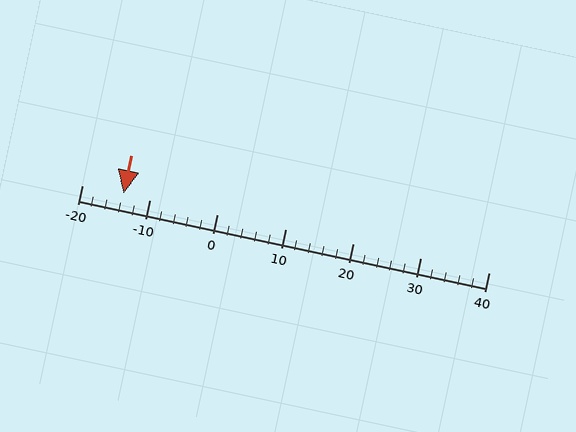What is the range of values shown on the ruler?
The ruler shows values from -20 to 40.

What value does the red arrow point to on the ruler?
The red arrow points to approximately -14.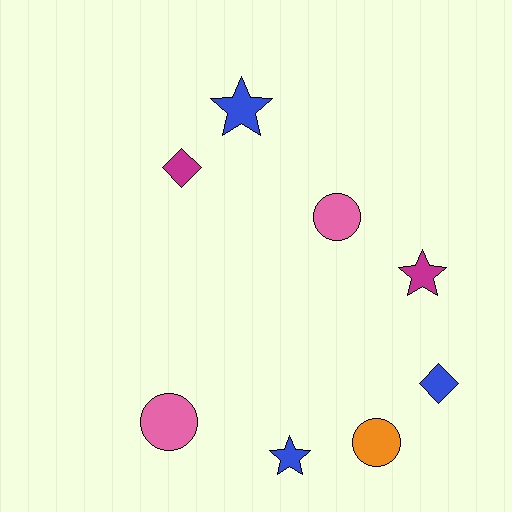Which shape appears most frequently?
Circle, with 3 objects.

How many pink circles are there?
There are 2 pink circles.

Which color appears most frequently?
Blue, with 3 objects.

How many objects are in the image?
There are 8 objects.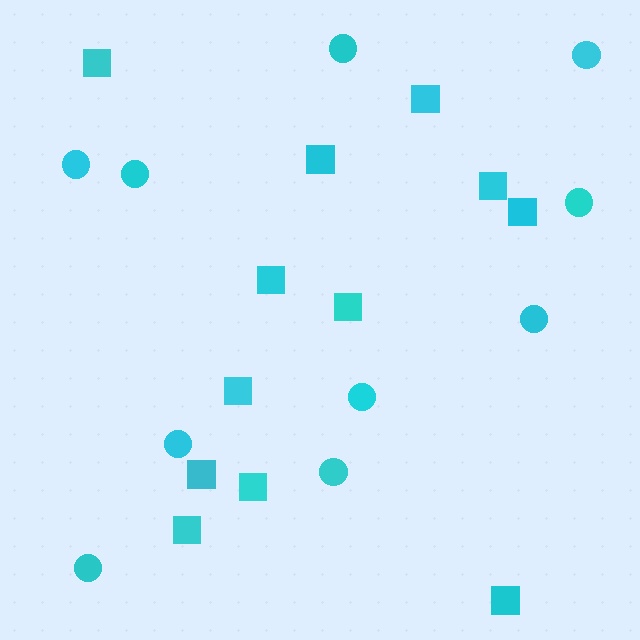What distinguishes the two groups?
There are 2 groups: one group of squares (12) and one group of circles (10).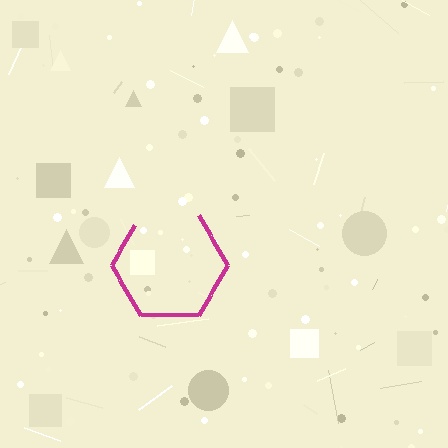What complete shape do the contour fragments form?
The contour fragments form a hexagon.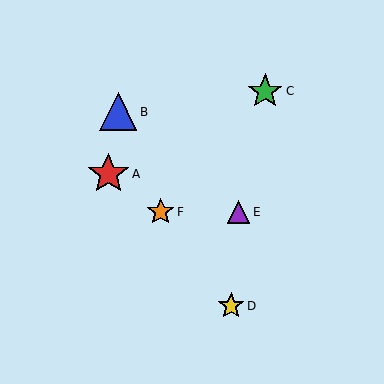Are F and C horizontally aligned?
No, F is at y≈212 and C is at y≈91.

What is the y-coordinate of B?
Object B is at y≈112.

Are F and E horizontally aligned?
Yes, both are at y≈212.